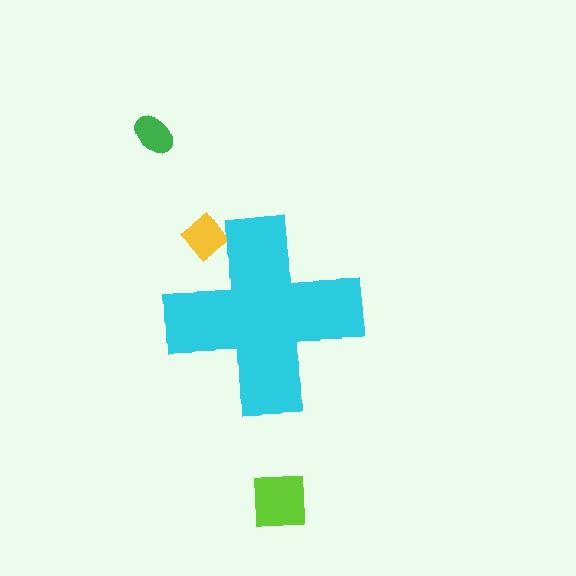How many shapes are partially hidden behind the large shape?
1 shape is partially hidden.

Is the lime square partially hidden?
No, the lime square is fully visible.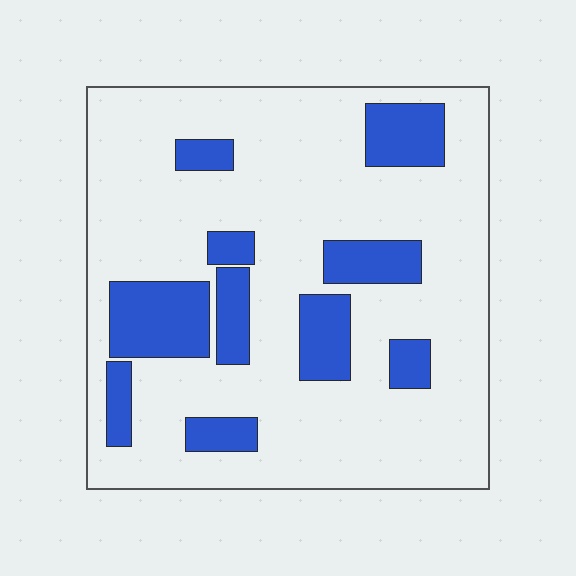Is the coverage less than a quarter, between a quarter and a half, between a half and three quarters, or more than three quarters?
Less than a quarter.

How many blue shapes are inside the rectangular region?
10.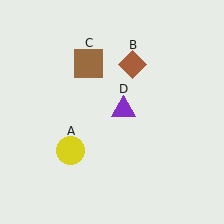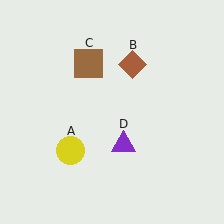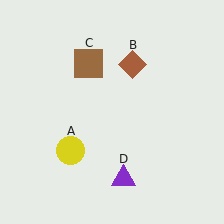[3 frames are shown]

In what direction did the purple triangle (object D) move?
The purple triangle (object D) moved down.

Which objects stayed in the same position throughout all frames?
Yellow circle (object A) and brown diamond (object B) and brown square (object C) remained stationary.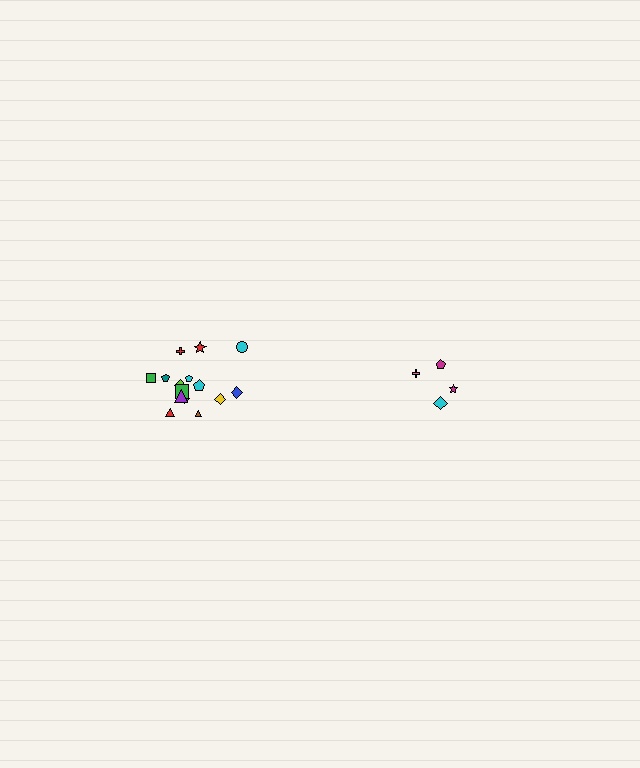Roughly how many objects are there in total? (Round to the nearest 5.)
Roughly 20 objects in total.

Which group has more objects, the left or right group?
The left group.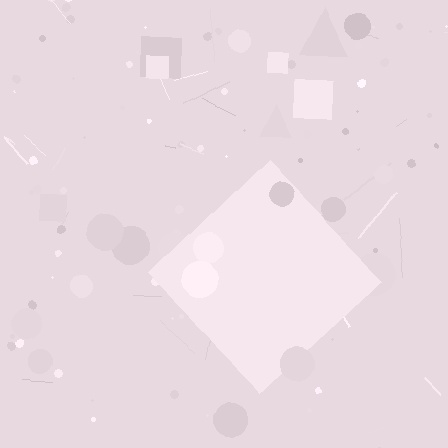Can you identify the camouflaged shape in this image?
The camouflaged shape is a diamond.